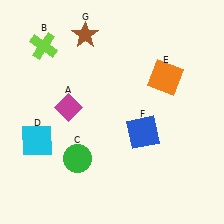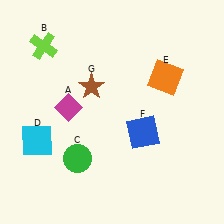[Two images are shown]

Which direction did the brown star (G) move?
The brown star (G) moved down.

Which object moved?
The brown star (G) moved down.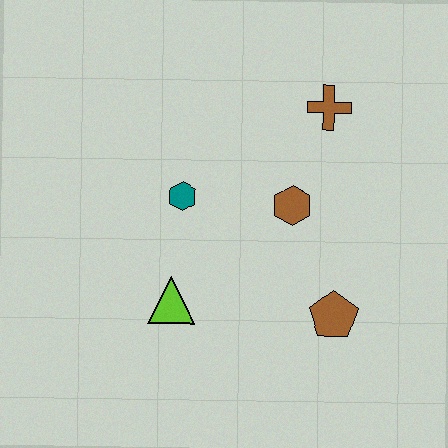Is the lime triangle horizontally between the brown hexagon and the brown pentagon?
No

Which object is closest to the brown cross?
The brown hexagon is closest to the brown cross.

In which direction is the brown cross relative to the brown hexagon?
The brown cross is above the brown hexagon.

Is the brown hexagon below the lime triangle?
No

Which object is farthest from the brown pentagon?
The brown cross is farthest from the brown pentagon.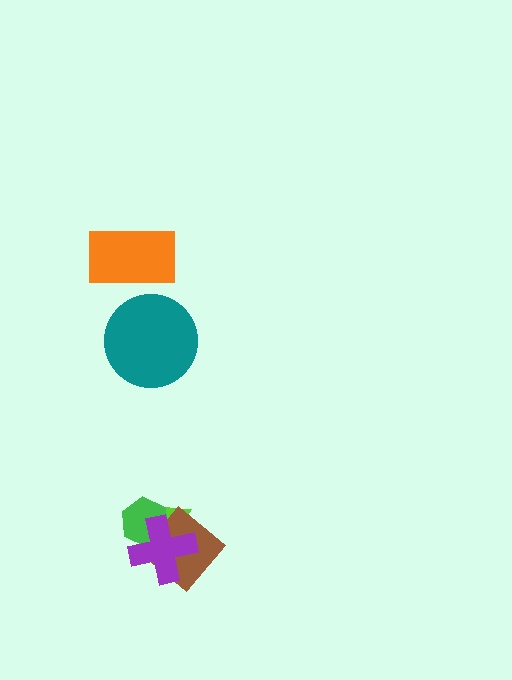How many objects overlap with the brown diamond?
3 objects overlap with the brown diamond.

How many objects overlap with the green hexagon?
3 objects overlap with the green hexagon.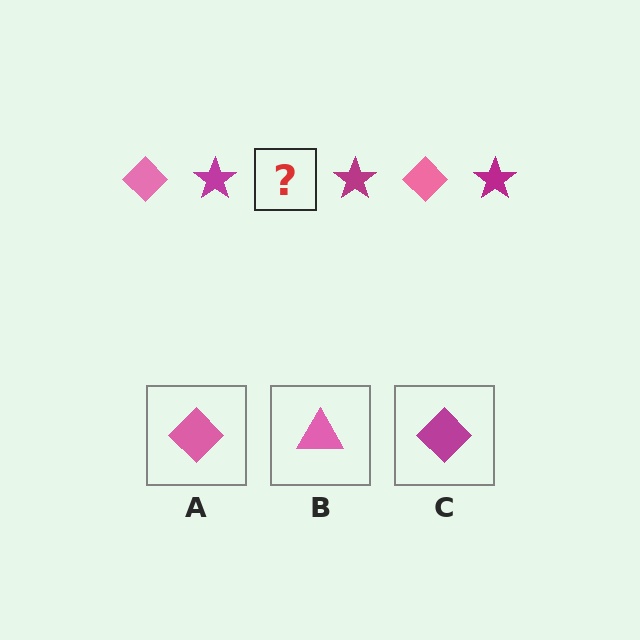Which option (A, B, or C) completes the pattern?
A.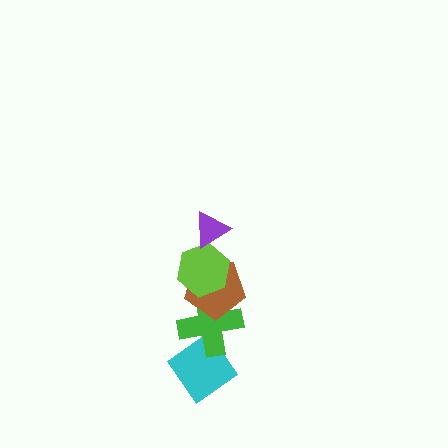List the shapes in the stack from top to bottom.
From top to bottom: the purple triangle, the lime hexagon, the brown pentagon, the green cross, the cyan diamond.